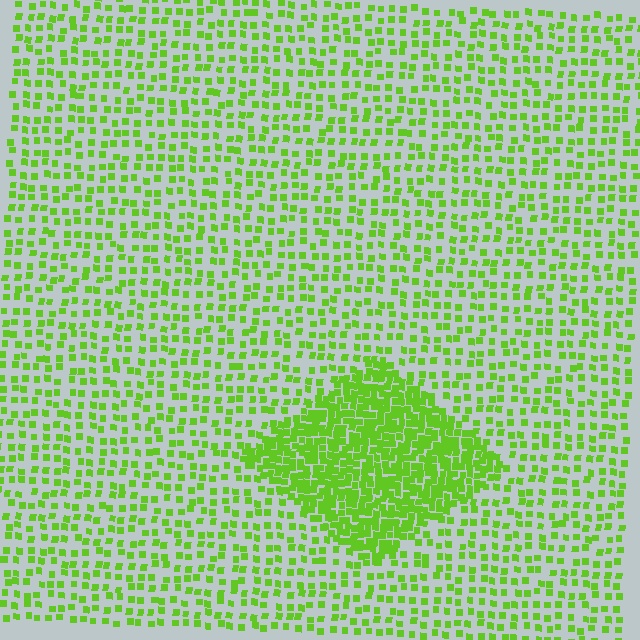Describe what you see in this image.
The image contains small lime elements arranged at two different densities. A diamond-shaped region is visible where the elements are more densely packed than the surrounding area.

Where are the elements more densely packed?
The elements are more densely packed inside the diamond boundary.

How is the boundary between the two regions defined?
The boundary is defined by a change in element density (approximately 2.6x ratio). All elements are the same color, size, and shape.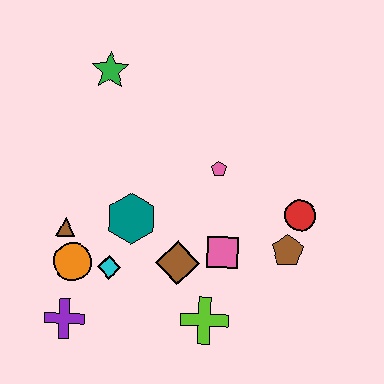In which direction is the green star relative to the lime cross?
The green star is above the lime cross.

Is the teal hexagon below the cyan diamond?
No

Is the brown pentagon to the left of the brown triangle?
No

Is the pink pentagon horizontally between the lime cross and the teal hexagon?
No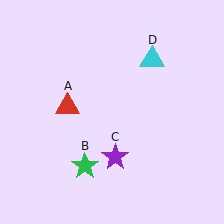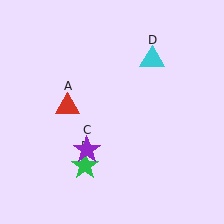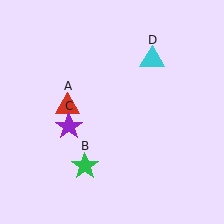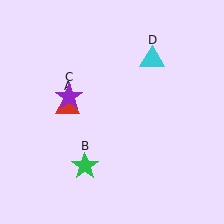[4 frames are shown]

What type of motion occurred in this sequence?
The purple star (object C) rotated clockwise around the center of the scene.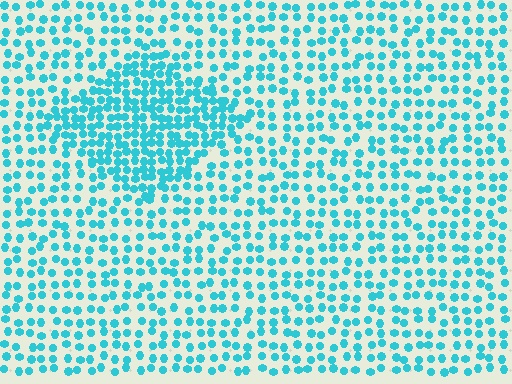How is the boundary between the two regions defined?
The boundary is defined by a change in element density (approximately 1.9x ratio). All elements are the same color, size, and shape.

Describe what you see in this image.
The image contains small cyan elements arranged at two different densities. A diamond-shaped region is visible where the elements are more densely packed than the surrounding area.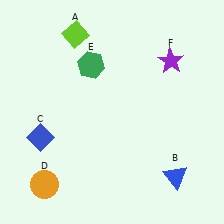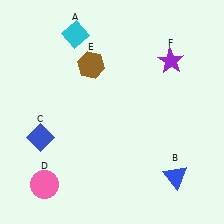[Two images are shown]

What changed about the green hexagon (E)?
In Image 1, E is green. In Image 2, it changed to brown.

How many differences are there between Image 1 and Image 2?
There are 3 differences between the two images.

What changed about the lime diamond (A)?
In Image 1, A is lime. In Image 2, it changed to cyan.